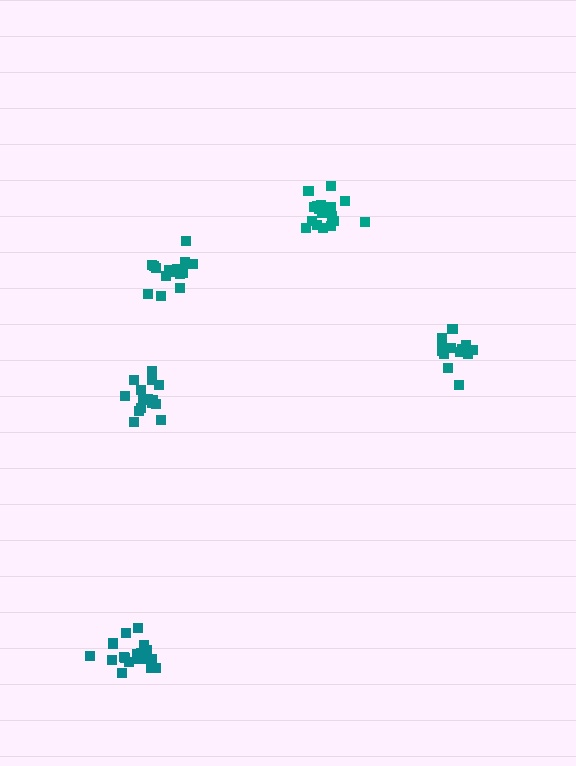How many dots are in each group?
Group 1: 14 dots, Group 2: 18 dots, Group 3: 19 dots, Group 4: 16 dots, Group 5: 15 dots (82 total).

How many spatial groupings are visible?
There are 5 spatial groupings.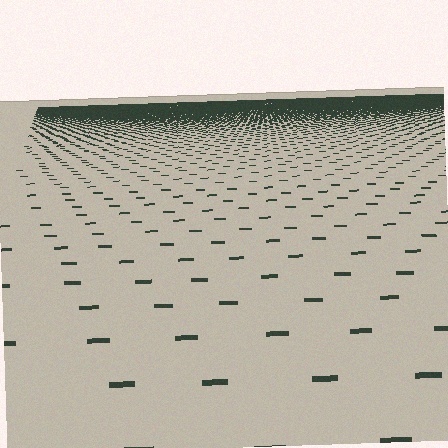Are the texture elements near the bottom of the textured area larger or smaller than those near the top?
Larger. Near the bottom, elements are closer to the viewer and appear at a bigger on-screen size.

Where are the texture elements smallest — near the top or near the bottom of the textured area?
Near the top.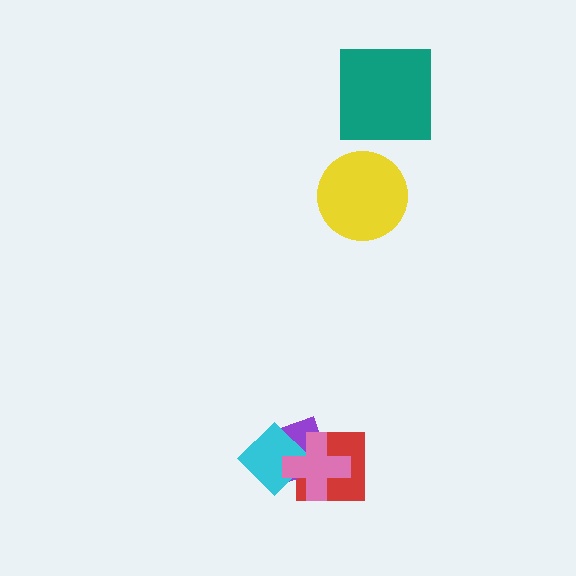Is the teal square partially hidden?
No, no other shape covers it.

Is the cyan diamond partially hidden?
Yes, it is partially covered by another shape.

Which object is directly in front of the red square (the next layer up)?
The purple diamond is directly in front of the red square.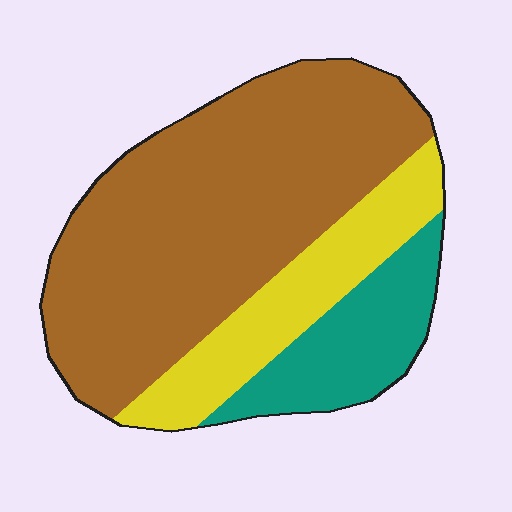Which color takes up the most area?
Brown, at roughly 60%.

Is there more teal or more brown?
Brown.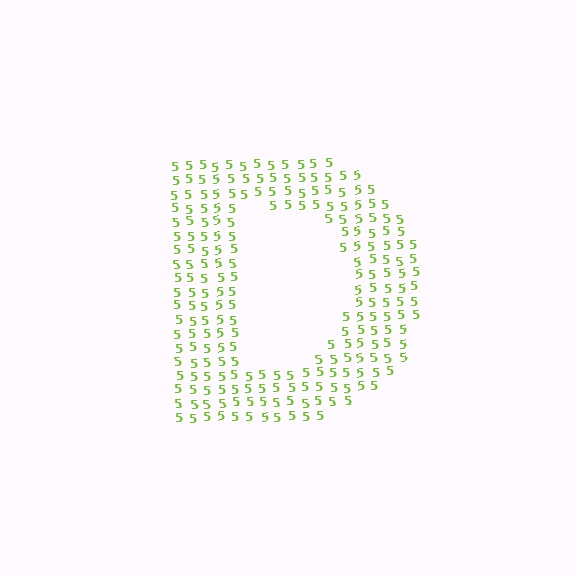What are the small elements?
The small elements are digit 5's.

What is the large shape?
The large shape is the letter D.